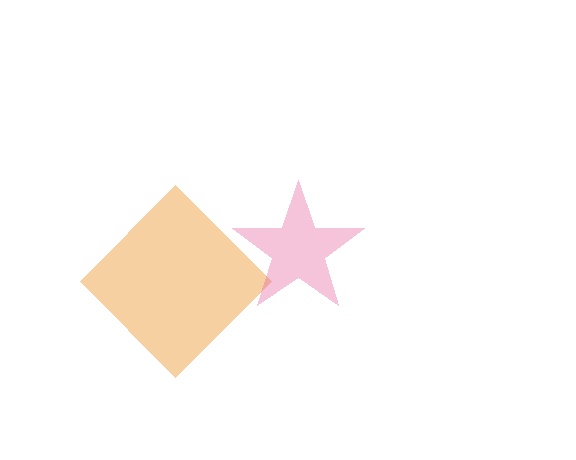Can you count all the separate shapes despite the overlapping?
Yes, there are 2 separate shapes.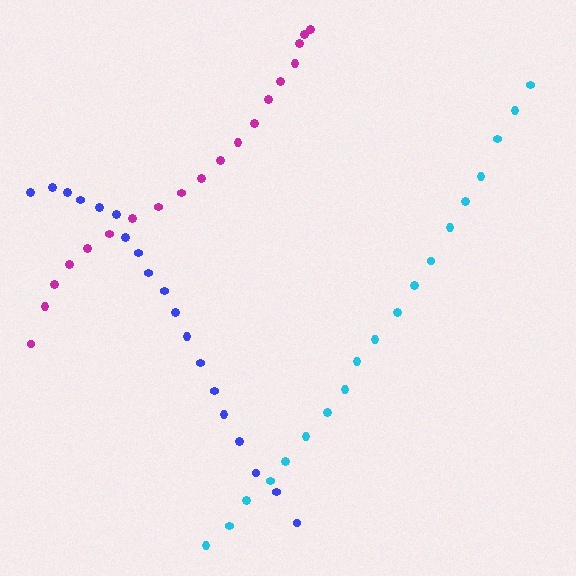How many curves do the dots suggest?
There are 3 distinct paths.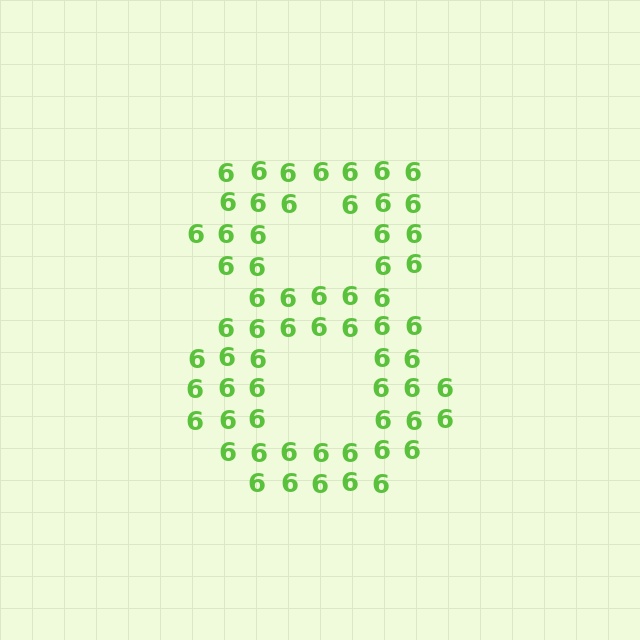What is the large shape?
The large shape is the digit 8.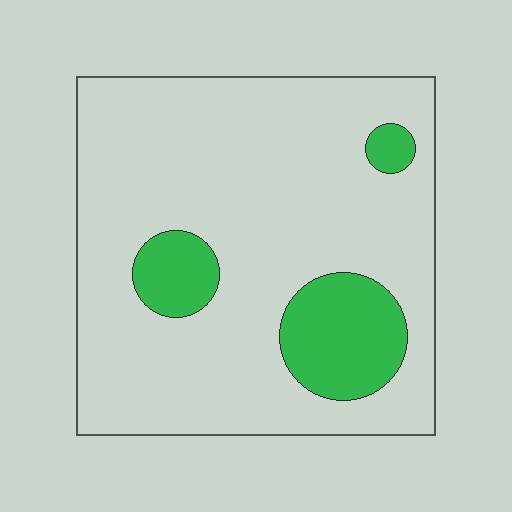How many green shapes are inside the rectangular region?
3.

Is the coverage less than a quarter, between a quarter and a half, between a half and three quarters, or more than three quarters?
Less than a quarter.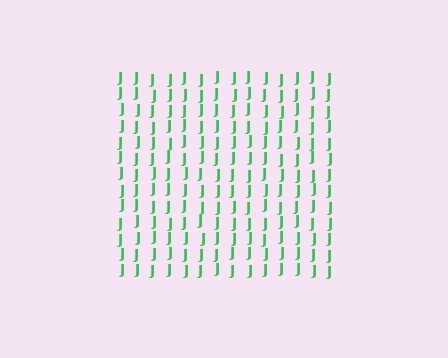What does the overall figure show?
The overall figure shows a square.